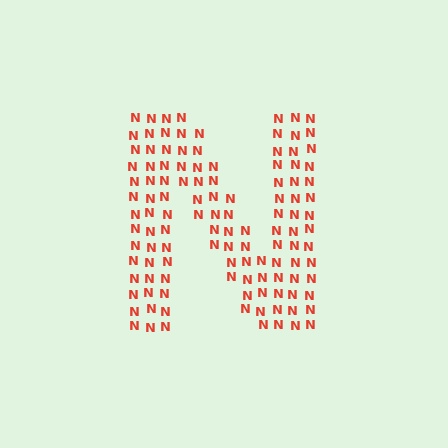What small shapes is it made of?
It is made of small letter N's.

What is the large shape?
The large shape is the letter N.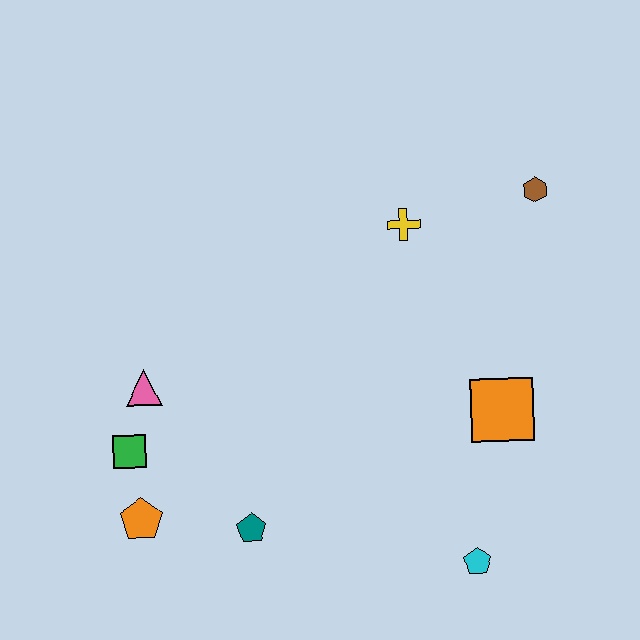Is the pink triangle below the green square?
No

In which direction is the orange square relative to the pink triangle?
The orange square is to the right of the pink triangle.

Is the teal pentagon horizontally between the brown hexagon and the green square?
Yes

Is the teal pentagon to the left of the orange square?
Yes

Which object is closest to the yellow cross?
The brown hexagon is closest to the yellow cross.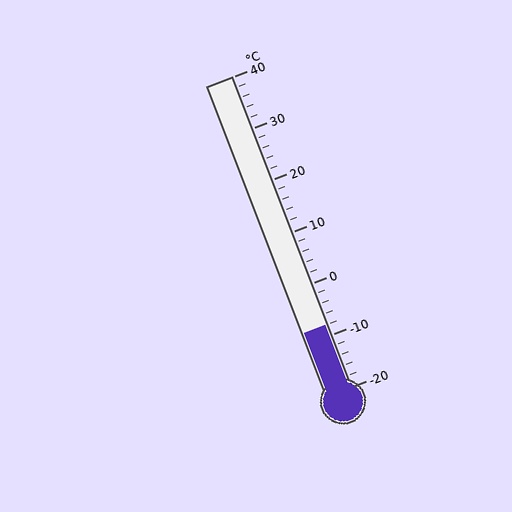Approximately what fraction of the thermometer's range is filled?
The thermometer is filled to approximately 20% of its range.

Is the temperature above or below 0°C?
The temperature is below 0°C.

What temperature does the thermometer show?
The thermometer shows approximately -8°C.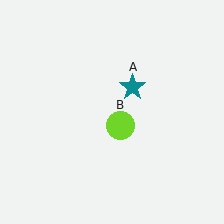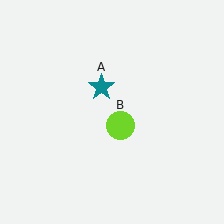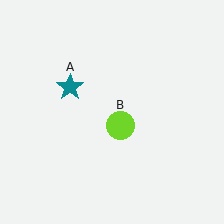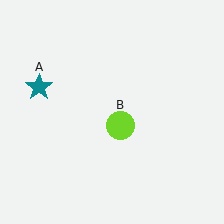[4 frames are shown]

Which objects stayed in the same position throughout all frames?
Lime circle (object B) remained stationary.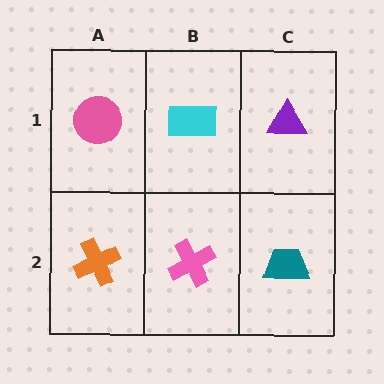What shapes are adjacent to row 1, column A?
An orange cross (row 2, column A), a cyan rectangle (row 1, column B).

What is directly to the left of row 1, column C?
A cyan rectangle.